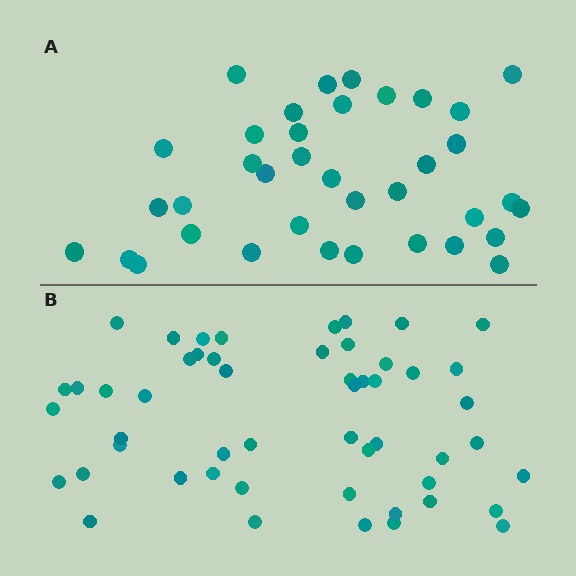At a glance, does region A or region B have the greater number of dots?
Region B (the bottom region) has more dots.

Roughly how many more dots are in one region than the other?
Region B has approximately 15 more dots than region A.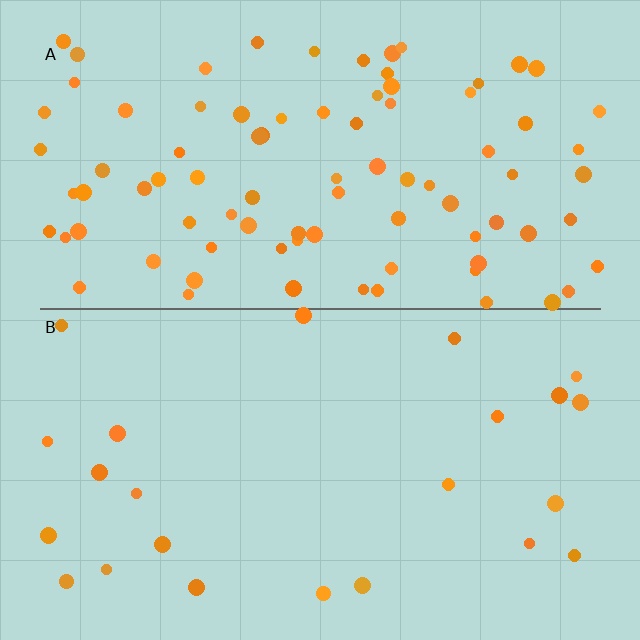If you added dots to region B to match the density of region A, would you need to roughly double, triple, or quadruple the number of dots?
Approximately quadruple.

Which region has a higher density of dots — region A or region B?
A (the top).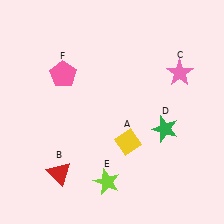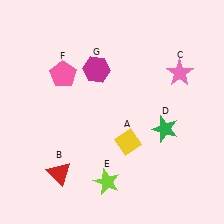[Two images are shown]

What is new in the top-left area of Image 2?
A magenta hexagon (G) was added in the top-left area of Image 2.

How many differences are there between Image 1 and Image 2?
There is 1 difference between the two images.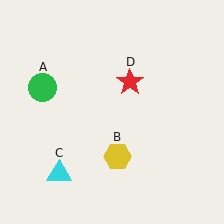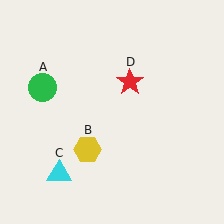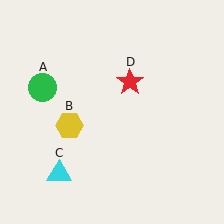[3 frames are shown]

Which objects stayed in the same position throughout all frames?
Green circle (object A) and cyan triangle (object C) and red star (object D) remained stationary.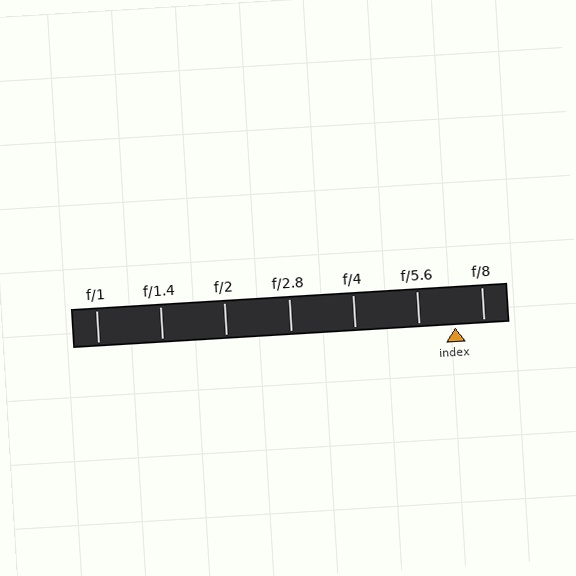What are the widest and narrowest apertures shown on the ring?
The widest aperture shown is f/1 and the narrowest is f/8.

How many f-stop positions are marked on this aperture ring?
There are 7 f-stop positions marked.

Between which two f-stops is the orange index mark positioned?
The index mark is between f/5.6 and f/8.